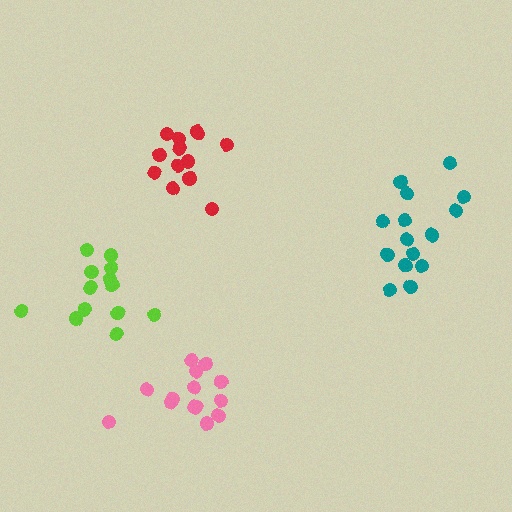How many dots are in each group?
Group 1: 15 dots, Group 2: 13 dots, Group 3: 14 dots, Group 4: 13 dots (55 total).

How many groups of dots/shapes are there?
There are 4 groups.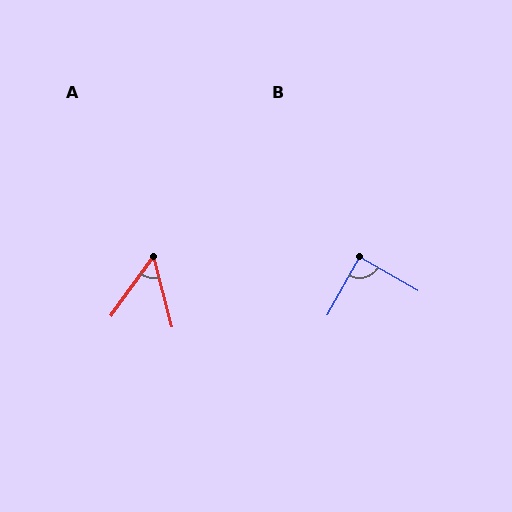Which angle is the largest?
B, at approximately 89 degrees.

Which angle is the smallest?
A, at approximately 51 degrees.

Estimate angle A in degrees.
Approximately 51 degrees.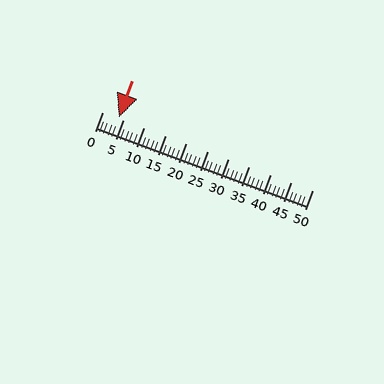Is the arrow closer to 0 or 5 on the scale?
The arrow is closer to 5.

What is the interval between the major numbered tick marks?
The major tick marks are spaced 5 units apart.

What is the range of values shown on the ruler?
The ruler shows values from 0 to 50.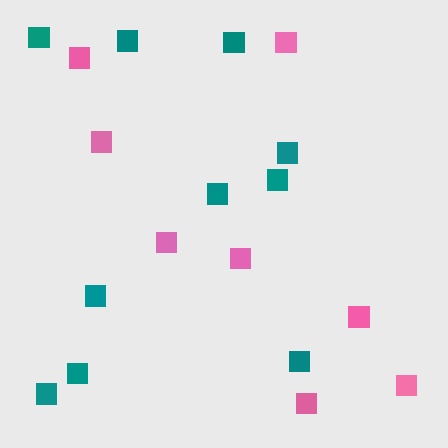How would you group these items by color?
There are 2 groups: one group of pink squares (8) and one group of teal squares (10).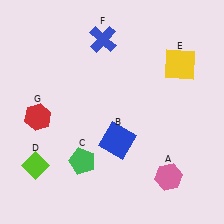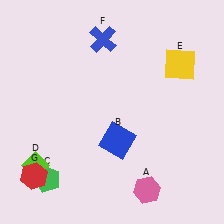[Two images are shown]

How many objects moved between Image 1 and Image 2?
3 objects moved between the two images.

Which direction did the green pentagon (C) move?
The green pentagon (C) moved left.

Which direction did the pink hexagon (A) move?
The pink hexagon (A) moved left.